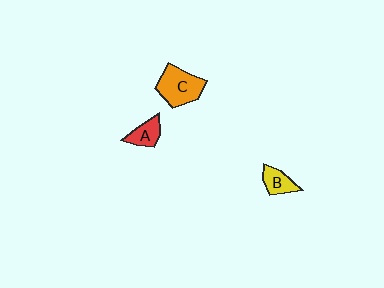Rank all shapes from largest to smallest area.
From largest to smallest: C (orange), A (red), B (yellow).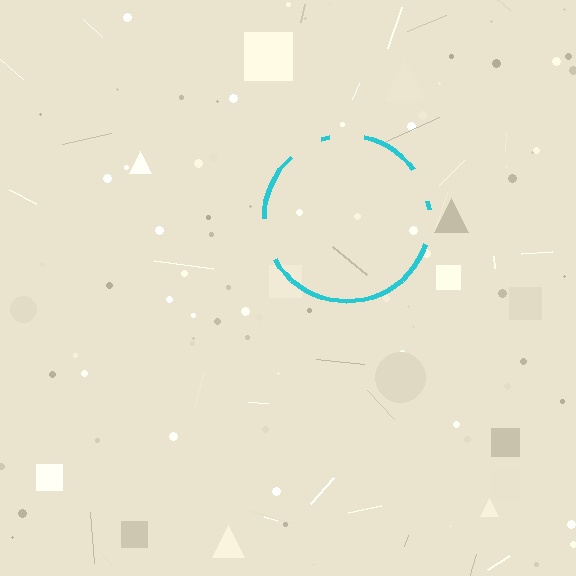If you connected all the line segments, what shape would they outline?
They would outline a circle.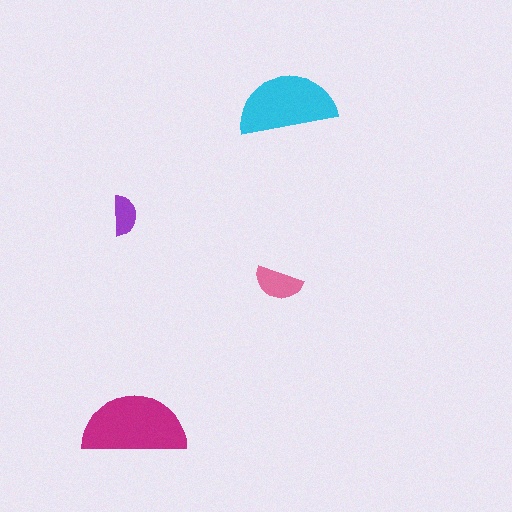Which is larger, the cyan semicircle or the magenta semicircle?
The magenta one.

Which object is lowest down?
The magenta semicircle is bottommost.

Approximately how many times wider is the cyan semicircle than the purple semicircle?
About 2.5 times wider.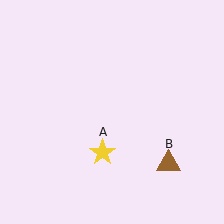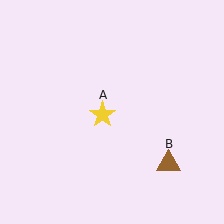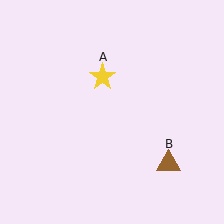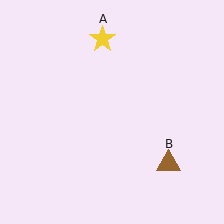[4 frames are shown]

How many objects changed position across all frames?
1 object changed position: yellow star (object A).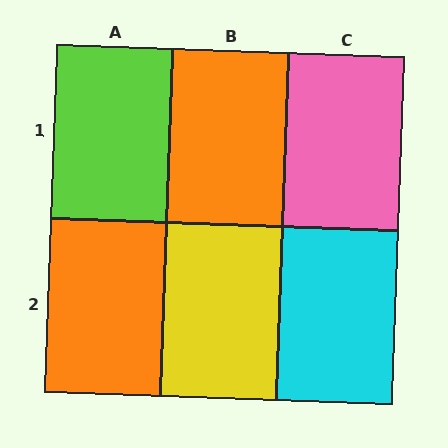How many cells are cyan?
1 cell is cyan.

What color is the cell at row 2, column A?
Orange.